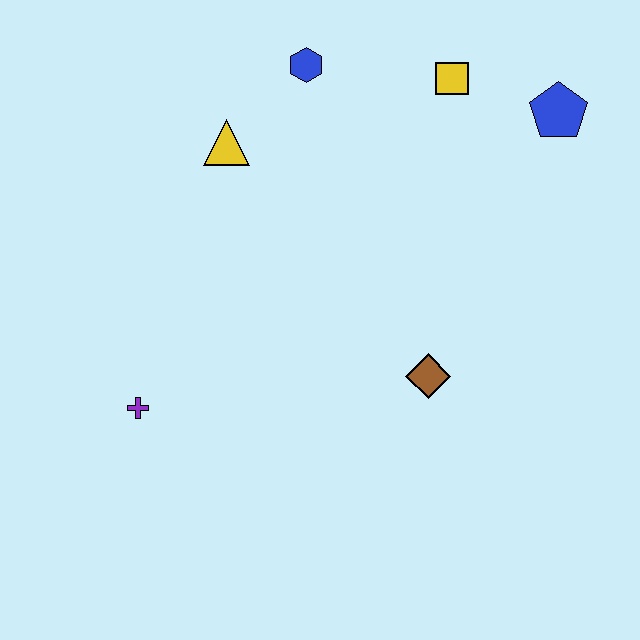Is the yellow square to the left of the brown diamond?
No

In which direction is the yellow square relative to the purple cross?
The yellow square is above the purple cross.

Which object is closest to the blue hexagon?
The yellow triangle is closest to the blue hexagon.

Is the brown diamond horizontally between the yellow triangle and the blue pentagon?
Yes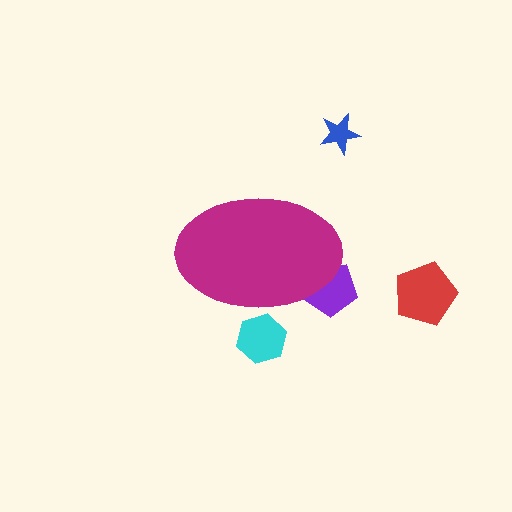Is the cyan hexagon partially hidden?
Yes, the cyan hexagon is partially hidden behind the magenta ellipse.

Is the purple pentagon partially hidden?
Yes, the purple pentagon is partially hidden behind the magenta ellipse.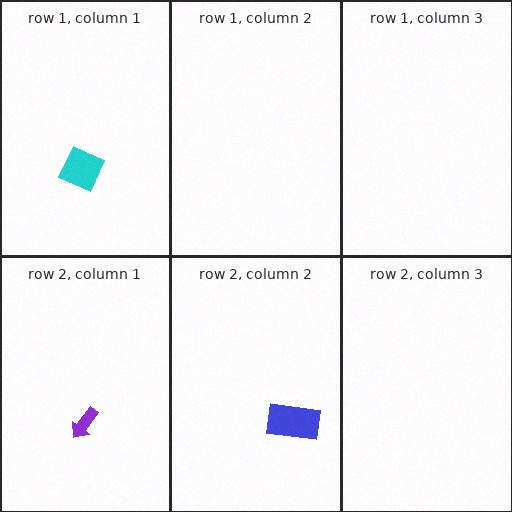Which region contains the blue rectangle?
The row 2, column 2 region.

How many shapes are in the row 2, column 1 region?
1.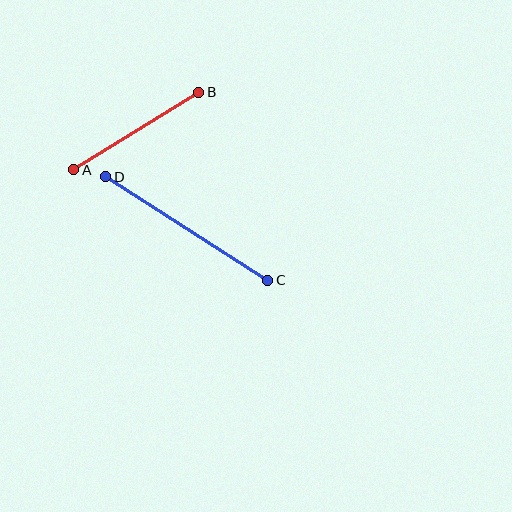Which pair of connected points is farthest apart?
Points C and D are farthest apart.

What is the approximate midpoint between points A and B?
The midpoint is at approximately (136, 131) pixels.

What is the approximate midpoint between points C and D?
The midpoint is at approximately (187, 229) pixels.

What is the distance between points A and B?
The distance is approximately 147 pixels.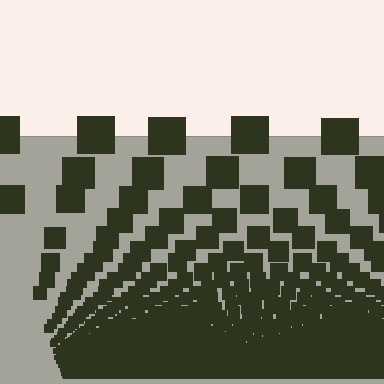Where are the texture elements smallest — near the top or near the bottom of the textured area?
Near the bottom.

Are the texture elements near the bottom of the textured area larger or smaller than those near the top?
Smaller. The gradient is inverted — elements near the bottom are smaller and denser.